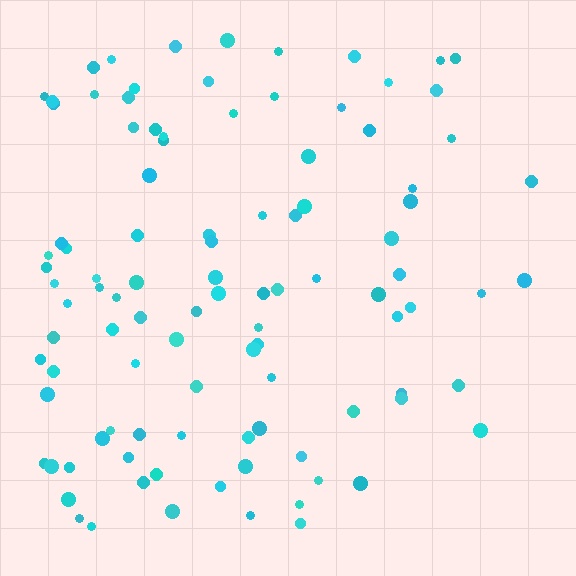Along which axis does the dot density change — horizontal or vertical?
Horizontal.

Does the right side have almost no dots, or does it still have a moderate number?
Still a moderate number, just noticeably fewer than the left.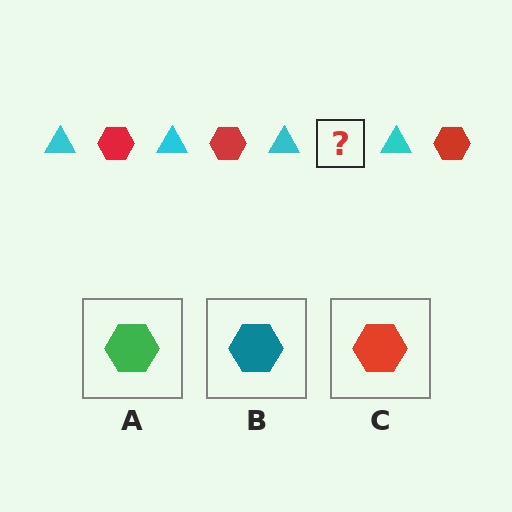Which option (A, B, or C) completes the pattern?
C.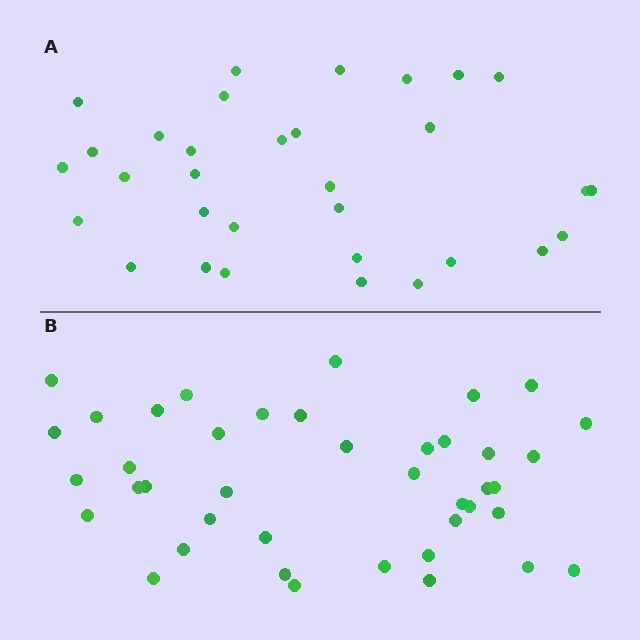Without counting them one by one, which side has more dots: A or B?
Region B (the bottom region) has more dots.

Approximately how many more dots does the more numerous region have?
Region B has roughly 8 or so more dots than region A.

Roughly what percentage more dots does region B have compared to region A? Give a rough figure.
About 30% more.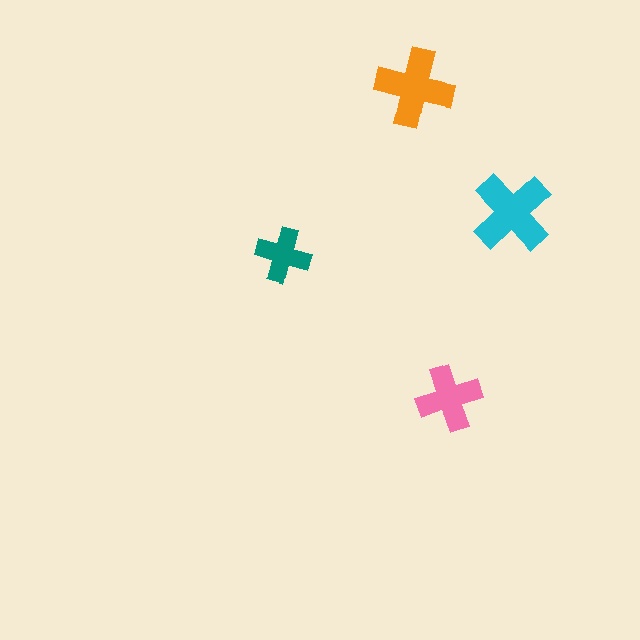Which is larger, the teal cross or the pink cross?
The pink one.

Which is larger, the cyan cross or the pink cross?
The cyan one.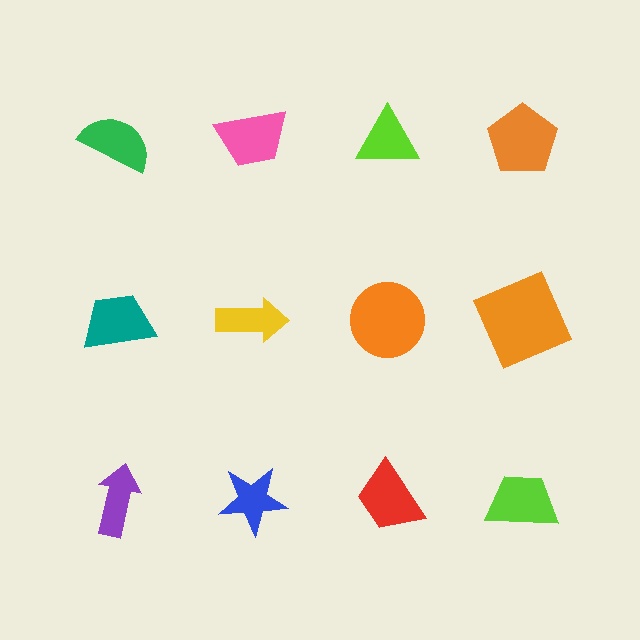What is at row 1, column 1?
A green semicircle.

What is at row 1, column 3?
A lime triangle.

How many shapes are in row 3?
4 shapes.